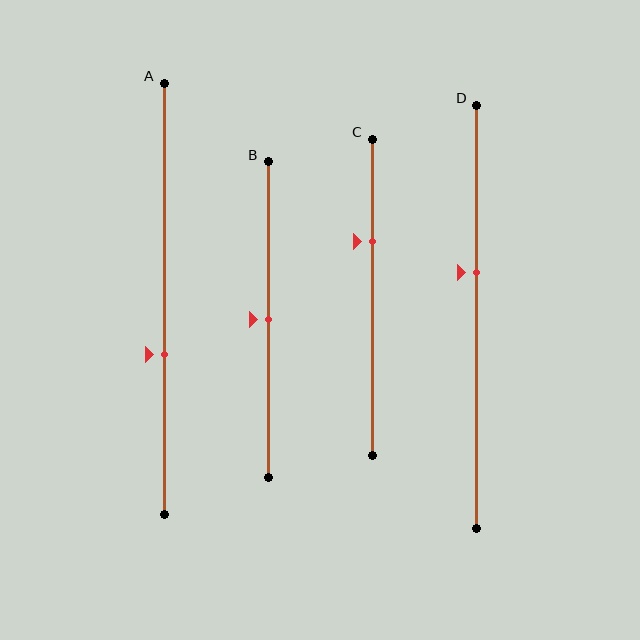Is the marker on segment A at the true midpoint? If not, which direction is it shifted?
No, the marker on segment A is shifted downward by about 13% of the segment length.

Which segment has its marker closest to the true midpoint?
Segment B has its marker closest to the true midpoint.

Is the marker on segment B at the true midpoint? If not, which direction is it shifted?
Yes, the marker on segment B is at the true midpoint.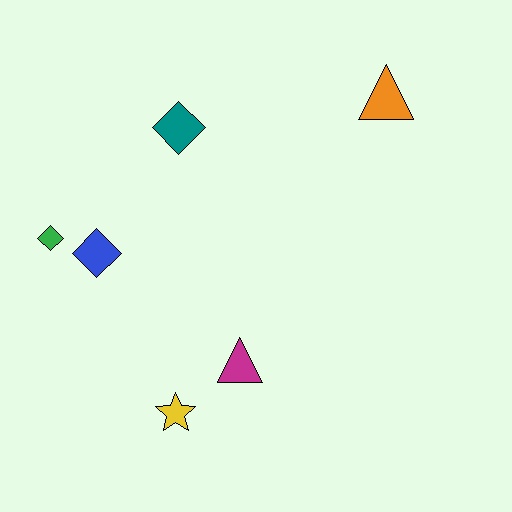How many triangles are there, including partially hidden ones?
There are 2 triangles.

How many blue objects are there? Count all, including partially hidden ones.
There is 1 blue object.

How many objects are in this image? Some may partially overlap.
There are 6 objects.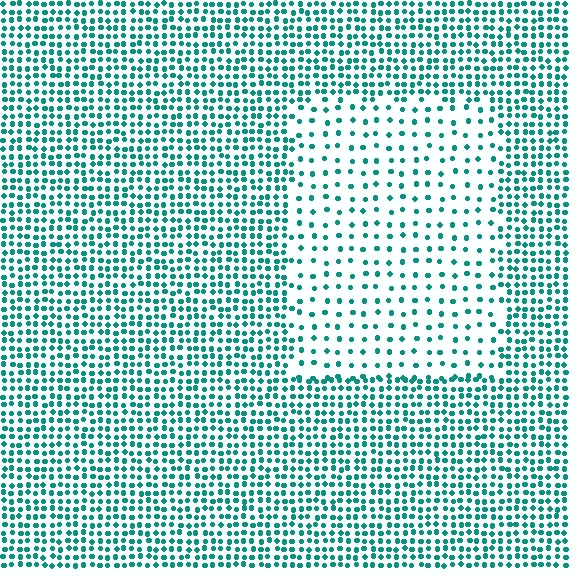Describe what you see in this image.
The image contains small teal elements arranged at two different densities. A rectangle-shaped region is visible where the elements are less densely packed than the surrounding area.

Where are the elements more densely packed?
The elements are more densely packed outside the rectangle boundary.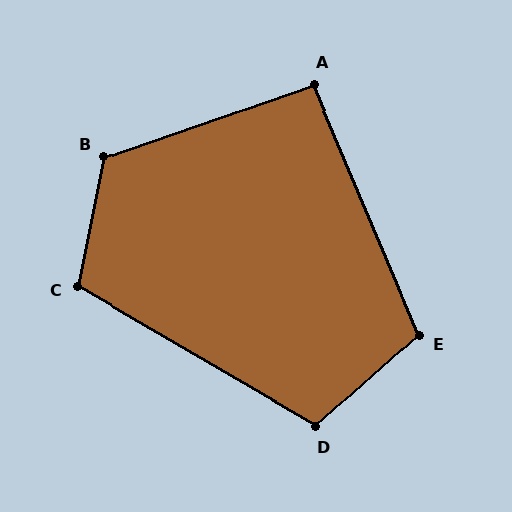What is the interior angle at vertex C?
Approximately 109 degrees (obtuse).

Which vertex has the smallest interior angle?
A, at approximately 94 degrees.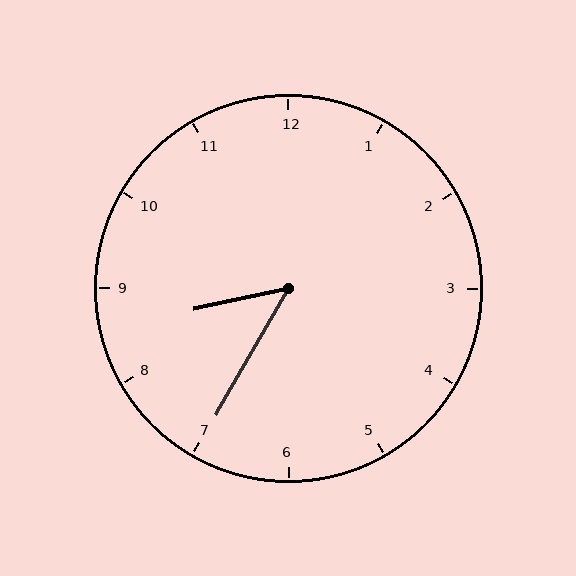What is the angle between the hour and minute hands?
Approximately 48 degrees.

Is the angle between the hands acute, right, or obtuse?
It is acute.